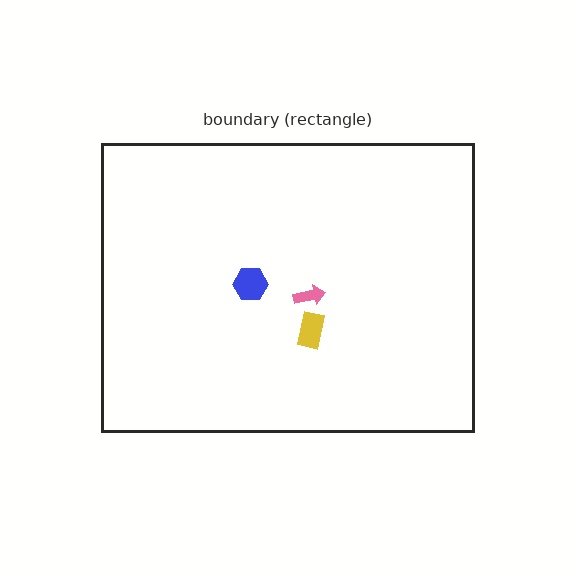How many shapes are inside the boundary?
3 inside, 0 outside.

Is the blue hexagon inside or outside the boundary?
Inside.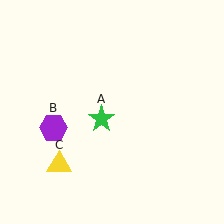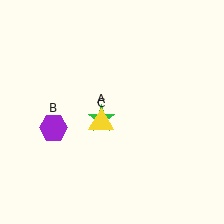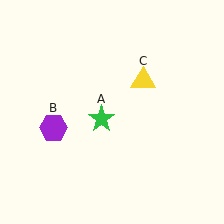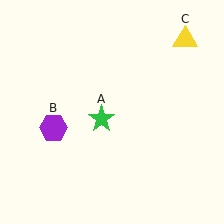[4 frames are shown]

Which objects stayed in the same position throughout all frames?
Green star (object A) and purple hexagon (object B) remained stationary.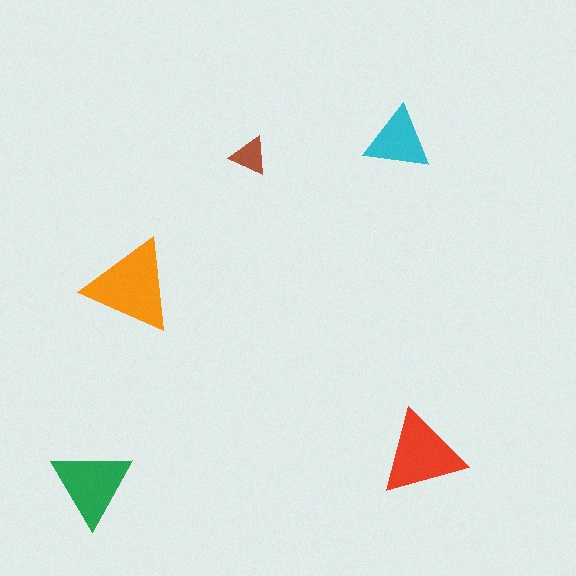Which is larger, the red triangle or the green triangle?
The red one.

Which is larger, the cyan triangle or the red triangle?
The red one.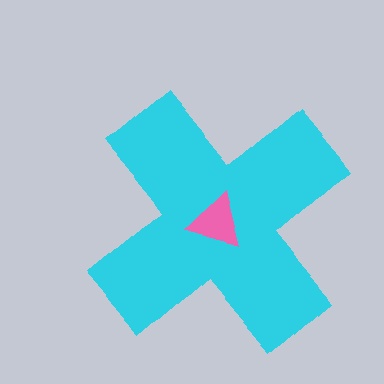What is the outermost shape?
The cyan cross.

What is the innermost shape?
The pink triangle.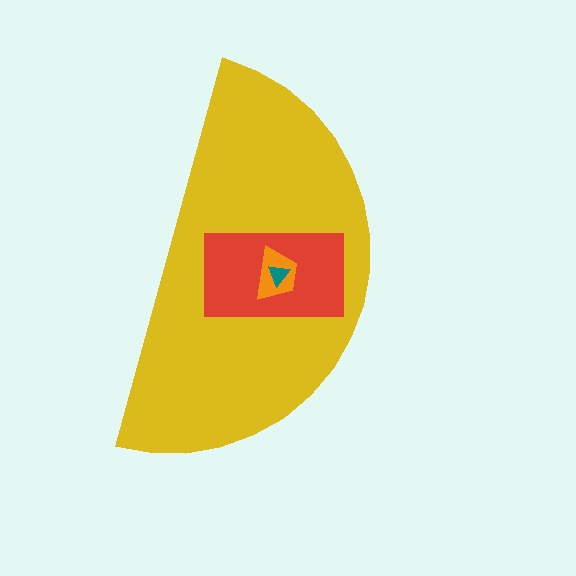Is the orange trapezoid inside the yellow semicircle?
Yes.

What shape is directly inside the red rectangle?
The orange trapezoid.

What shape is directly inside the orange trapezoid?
The teal triangle.